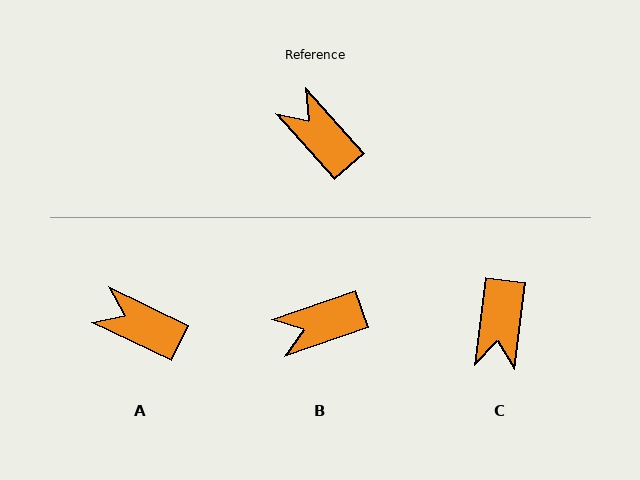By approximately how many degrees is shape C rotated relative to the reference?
Approximately 131 degrees counter-clockwise.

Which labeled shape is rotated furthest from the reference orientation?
C, about 131 degrees away.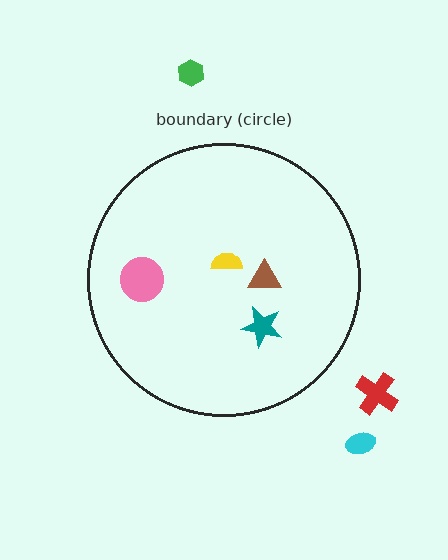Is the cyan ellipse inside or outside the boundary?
Outside.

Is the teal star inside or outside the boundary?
Inside.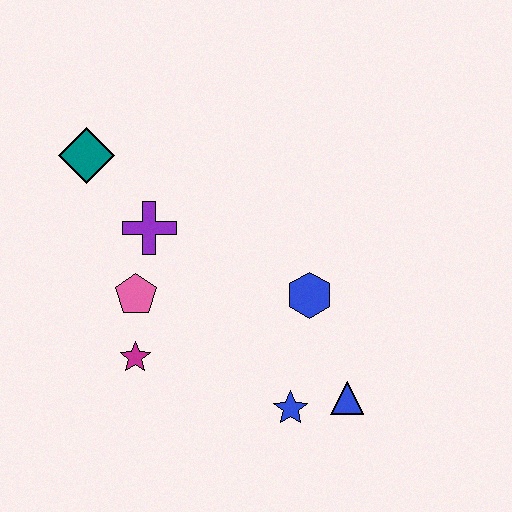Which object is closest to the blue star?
The blue triangle is closest to the blue star.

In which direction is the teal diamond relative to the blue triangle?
The teal diamond is to the left of the blue triangle.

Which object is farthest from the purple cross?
The blue triangle is farthest from the purple cross.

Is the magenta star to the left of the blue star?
Yes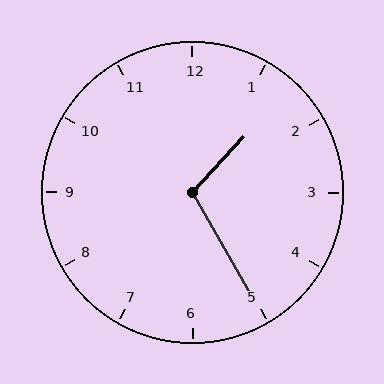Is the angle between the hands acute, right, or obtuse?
It is obtuse.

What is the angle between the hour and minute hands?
Approximately 108 degrees.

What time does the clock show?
1:25.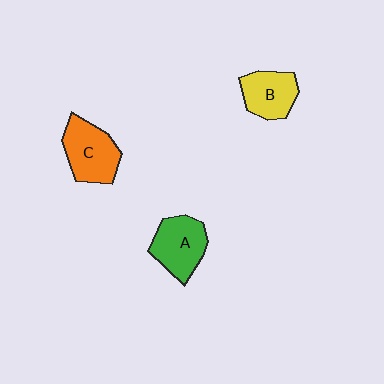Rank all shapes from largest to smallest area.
From largest to smallest: C (orange), A (green), B (yellow).